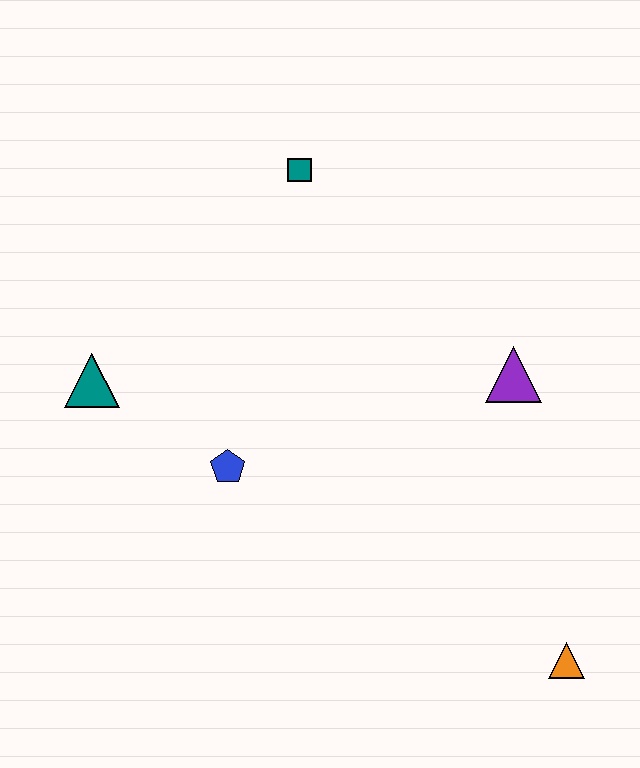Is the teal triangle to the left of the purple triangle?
Yes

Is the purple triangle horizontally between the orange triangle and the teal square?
Yes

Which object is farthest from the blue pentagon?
The orange triangle is farthest from the blue pentagon.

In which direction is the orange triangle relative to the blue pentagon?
The orange triangle is to the right of the blue pentagon.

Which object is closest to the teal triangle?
The blue pentagon is closest to the teal triangle.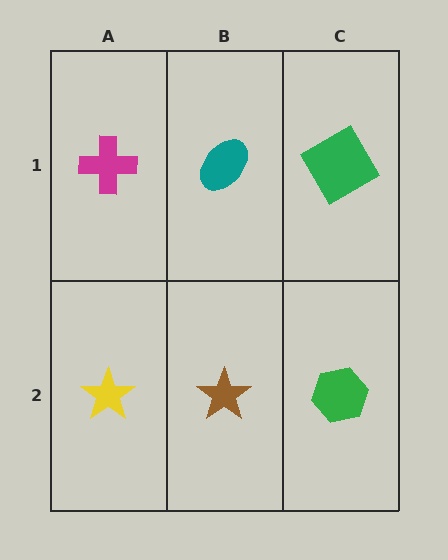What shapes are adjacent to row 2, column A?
A magenta cross (row 1, column A), a brown star (row 2, column B).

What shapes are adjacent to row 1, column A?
A yellow star (row 2, column A), a teal ellipse (row 1, column B).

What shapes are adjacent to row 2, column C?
A green diamond (row 1, column C), a brown star (row 2, column B).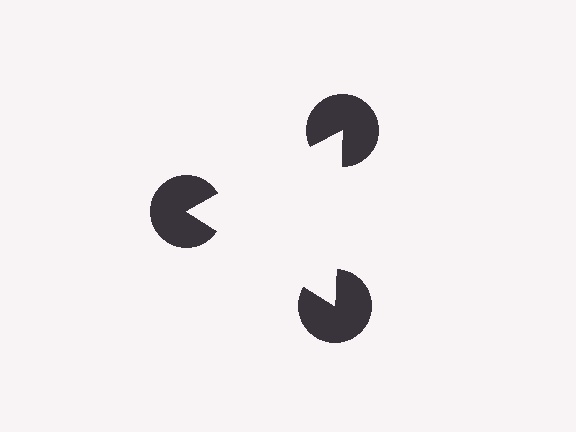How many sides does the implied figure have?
3 sides.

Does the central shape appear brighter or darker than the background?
It typically appears slightly brighter than the background, even though no actual brightness change is drawn.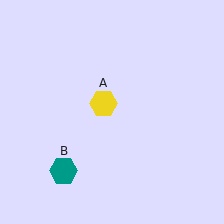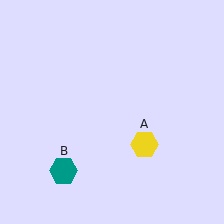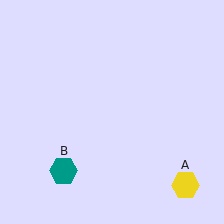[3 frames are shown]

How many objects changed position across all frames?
1 object changed position: yellow hexagon (object A).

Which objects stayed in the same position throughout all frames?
Teal hexagon (object B) remained stationary.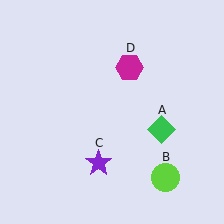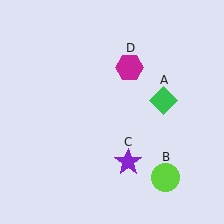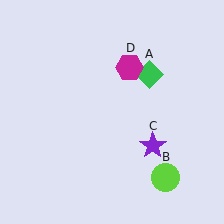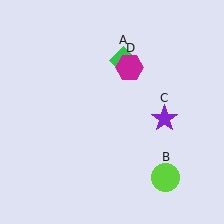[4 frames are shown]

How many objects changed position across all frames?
2 objects changed position: green diamond (object A), purple star (object C).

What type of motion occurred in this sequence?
The green diamond (object A), purple star (object C) rotated counterclockwise around the center of the scene.